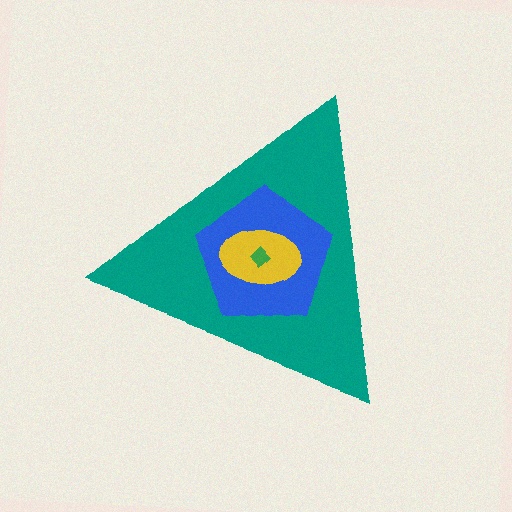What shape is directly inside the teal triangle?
The blue pentagon.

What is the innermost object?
The green diamond.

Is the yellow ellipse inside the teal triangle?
Yes.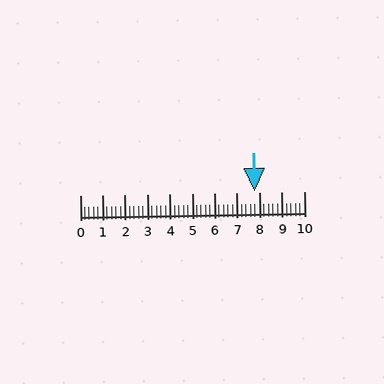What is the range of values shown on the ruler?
The ruler shows values from 0 to 10.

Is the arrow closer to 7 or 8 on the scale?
The arrow is closer to 8.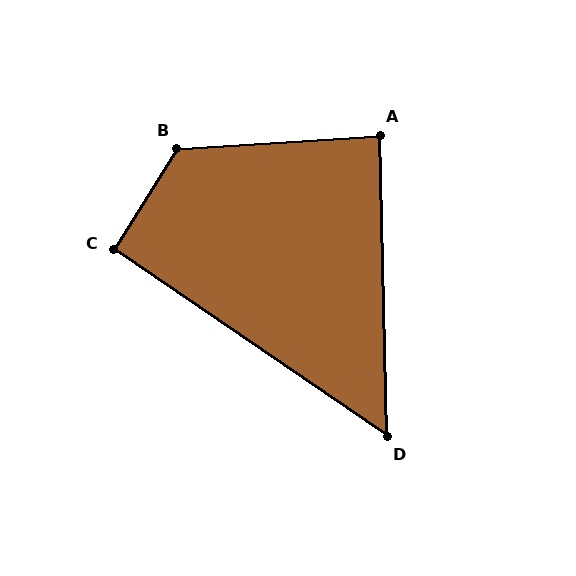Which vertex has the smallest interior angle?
D, at approximately 54 degrees.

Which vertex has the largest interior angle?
B, at approximately 126 degrees.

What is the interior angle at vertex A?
Approximately 88 degrees (approximately right).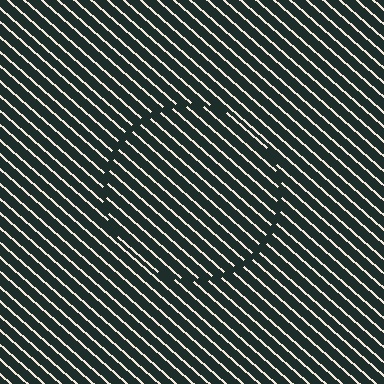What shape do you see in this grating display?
An illusory circle. The interior of the shape contains the same grating, shifted by half a period — the contour is defined by the phase discontinuity where line-ends from the inner and outer gratings abut.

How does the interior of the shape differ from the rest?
The interior of the shape contains the same grating, shifted by half a period — the contour is defined by the phase discontinuity where line-ends from the inner and outer gratings abut.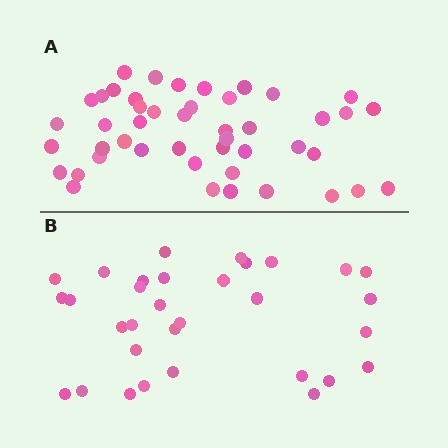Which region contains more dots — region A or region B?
Region A (the top region) has more dots.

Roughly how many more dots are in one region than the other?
Region A has approximately 15 more dots than region B.